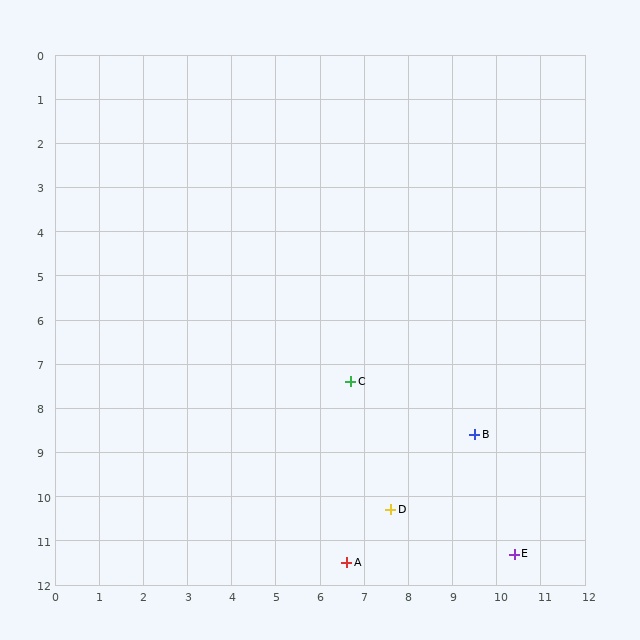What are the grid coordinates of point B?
Point B is at approximately (9.5, 8.6).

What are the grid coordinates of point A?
Point A is at approximately (6.6, 11.5).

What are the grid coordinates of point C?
Point C is at approximately (6.7, 7.4).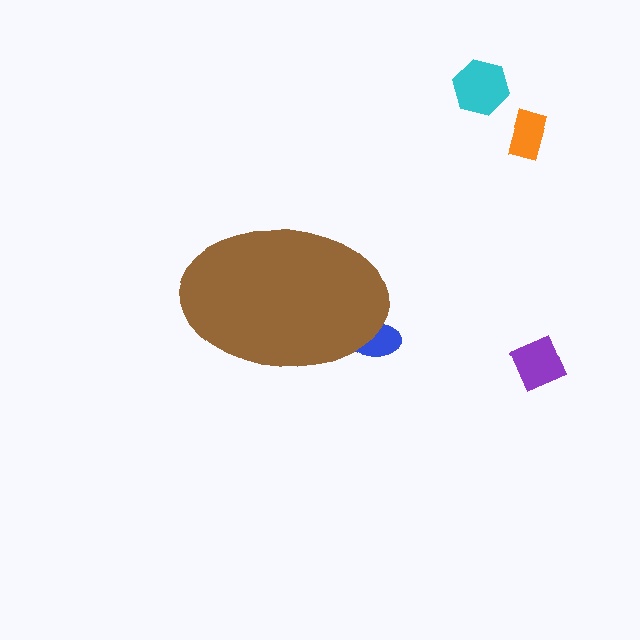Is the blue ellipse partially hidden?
Yes, the blue ellipse is partially hidden behind the brown ellipse.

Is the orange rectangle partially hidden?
No, the orange rectangle is fully visible.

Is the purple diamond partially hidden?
No, the purple diamond is fully visible.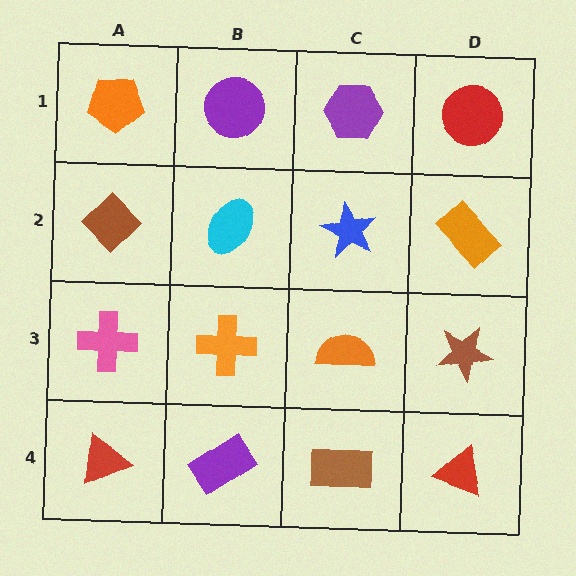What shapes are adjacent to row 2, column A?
An orange pentagon (row 1, column A), a pink cross (row 3, column A), a cyan ellipse (row 2, column B).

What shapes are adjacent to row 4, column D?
A brown star (row 3, column D), a brown rectangle (row 4, column C).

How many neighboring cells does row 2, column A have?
3.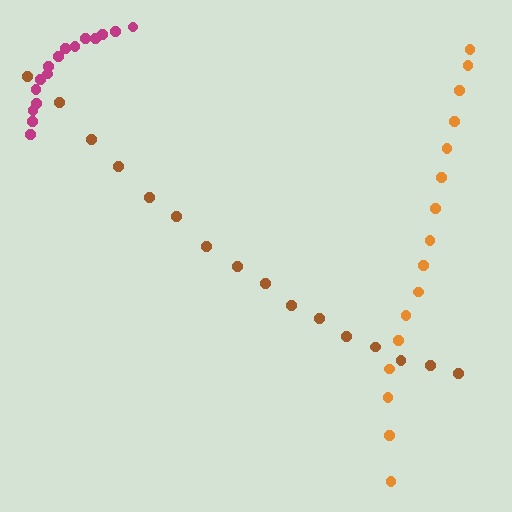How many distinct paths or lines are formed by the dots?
There are 3 distinct paths.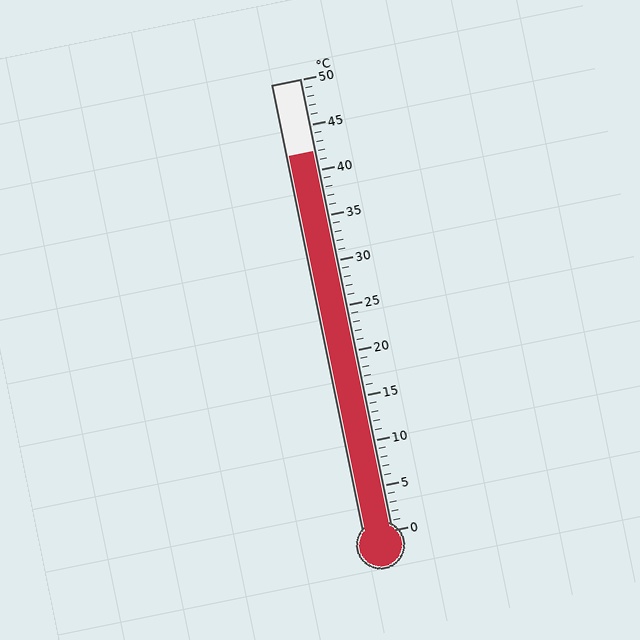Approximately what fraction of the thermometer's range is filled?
The thermometer is filled to approximately 85% of its range.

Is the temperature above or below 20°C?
The temperature is above 20°C.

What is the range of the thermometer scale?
The thermometer scale ranges from 0°C to 50°C.